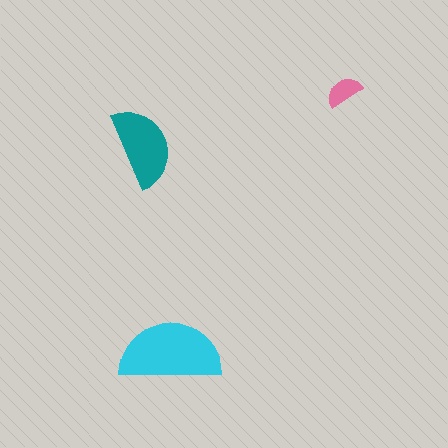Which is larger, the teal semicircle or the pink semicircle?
The teal one.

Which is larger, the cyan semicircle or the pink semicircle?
The cyan one.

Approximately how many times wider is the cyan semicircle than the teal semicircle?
About 1.5 times wider.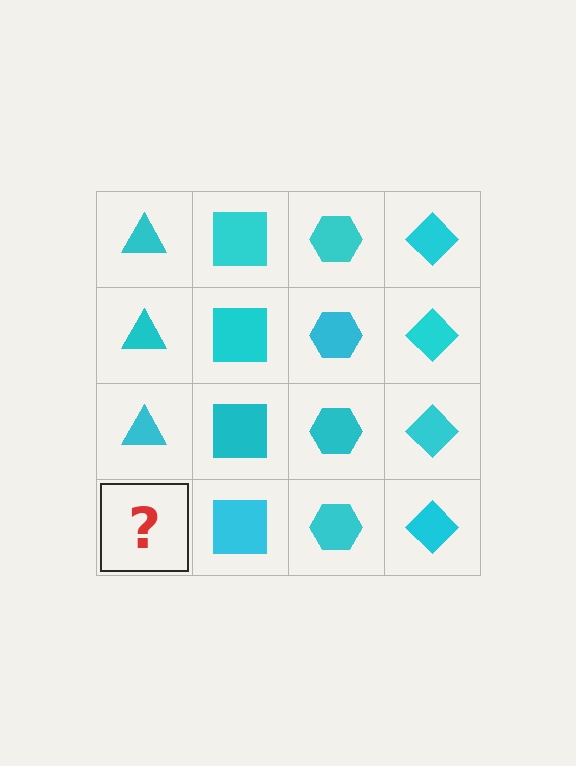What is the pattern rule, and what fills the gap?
The rule is that each column has a consistent shape. The gap should be filled with a cyan triangle.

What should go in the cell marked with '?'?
The missing cell should contain a cyan triangle.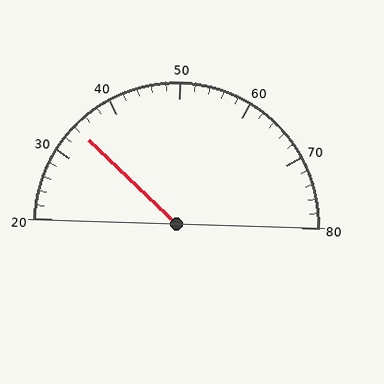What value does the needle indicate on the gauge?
The needle indicates approximately 34.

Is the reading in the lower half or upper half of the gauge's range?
The reading is in the lower half of the range (20 to 80).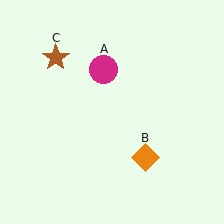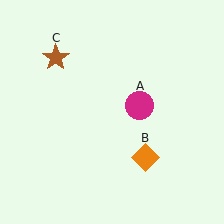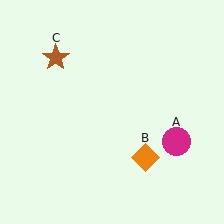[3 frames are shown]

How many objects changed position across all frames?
1 object changed position: magenta circle (object A).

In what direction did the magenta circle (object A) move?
The magenta circle (object A) moved down and to the right.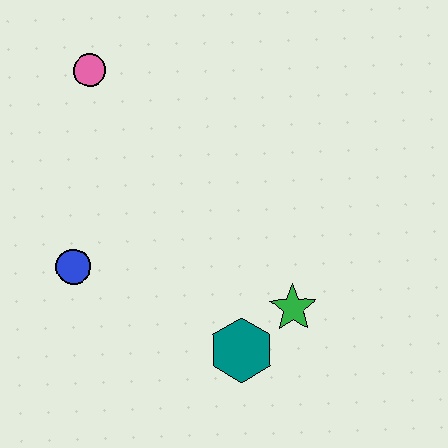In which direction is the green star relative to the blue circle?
The green star is to the right of the blue circle.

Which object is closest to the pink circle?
The blue circle is closest to the pink circle.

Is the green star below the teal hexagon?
No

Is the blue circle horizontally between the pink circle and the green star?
No